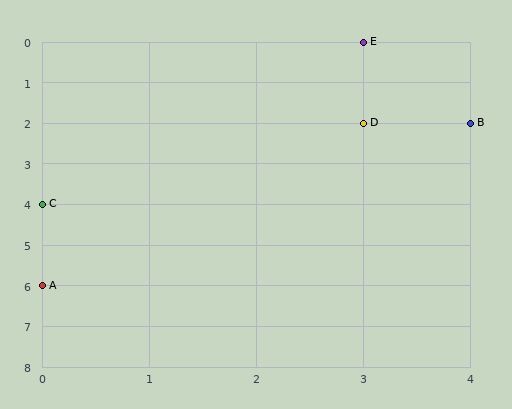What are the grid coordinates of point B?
Point B is at grid coordinates (4, 2).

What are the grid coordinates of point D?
Point D is at grid coordinates (3, 2).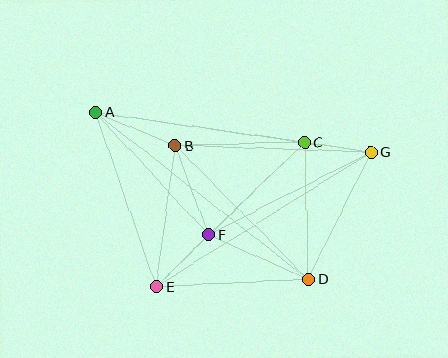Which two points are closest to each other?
Points C and G are closest to each other.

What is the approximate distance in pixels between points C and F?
The distance between C and F is approximately 133 pixels.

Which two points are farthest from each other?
Points A and G are farthest from each other.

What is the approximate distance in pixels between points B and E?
The distance between B and E is approximately 143 pixels.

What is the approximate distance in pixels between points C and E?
The distance between C and E is approximately 207 pixels.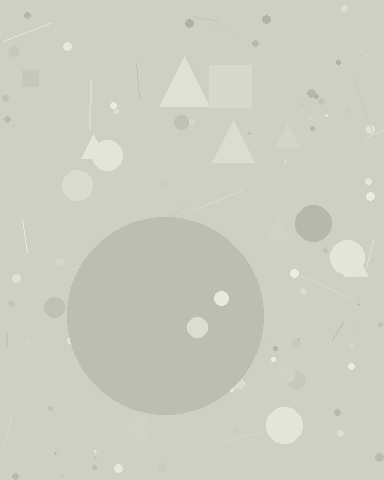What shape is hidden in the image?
A circle is hidden in the image.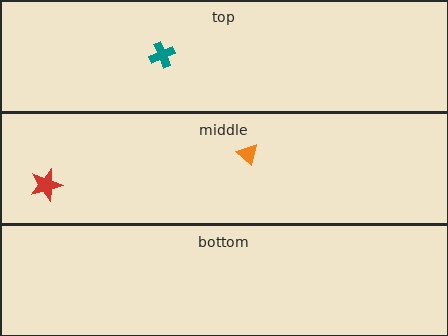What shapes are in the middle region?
The orange triangle, the red star.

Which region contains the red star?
The middle region.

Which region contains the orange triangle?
The middle region.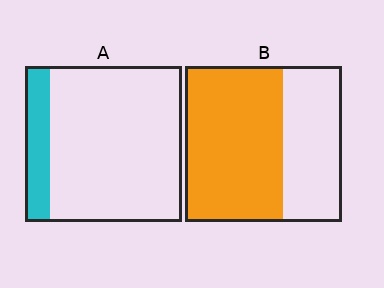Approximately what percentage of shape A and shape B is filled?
A is approximately 15% and B is approximately 60%.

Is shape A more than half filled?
No.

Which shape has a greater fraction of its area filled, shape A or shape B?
Shape B.